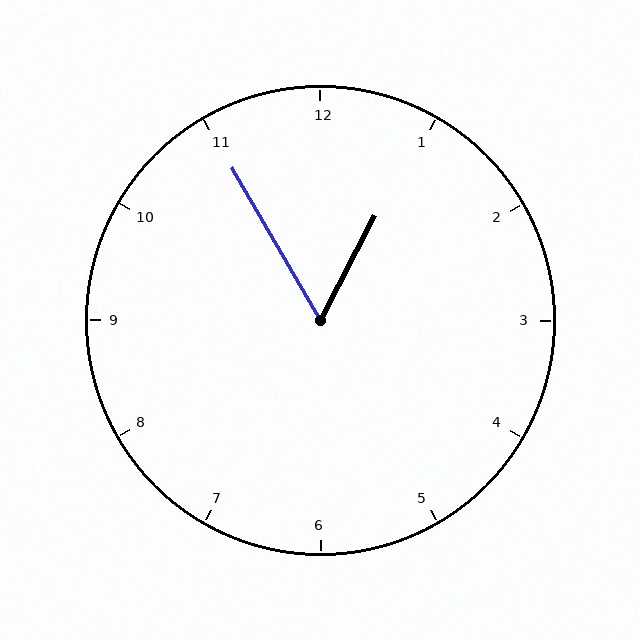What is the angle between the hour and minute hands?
Approximately 58 degrees.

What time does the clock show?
12:55.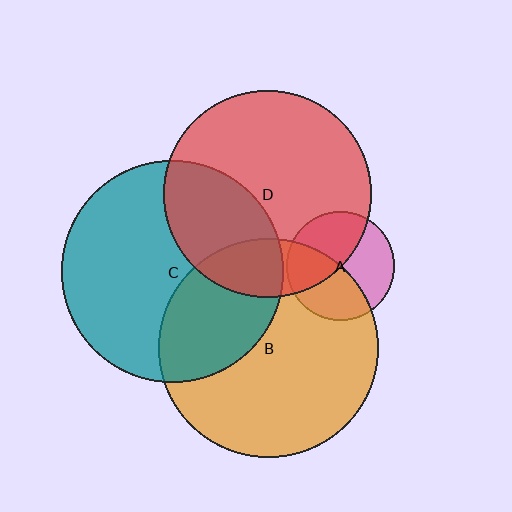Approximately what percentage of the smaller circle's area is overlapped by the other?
Approximately 45%.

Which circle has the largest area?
Circle C (teal).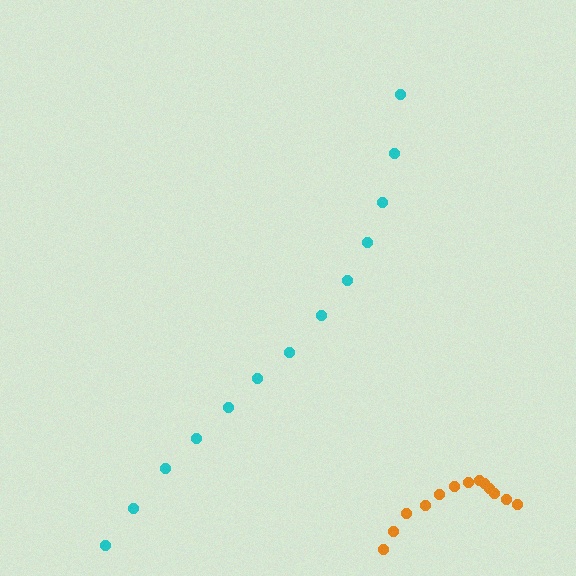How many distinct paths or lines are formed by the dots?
There are 2 distinct paths.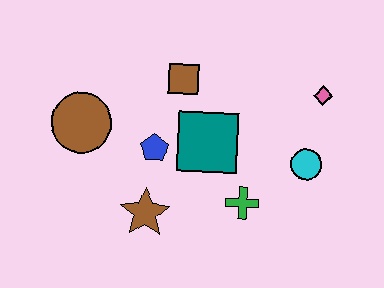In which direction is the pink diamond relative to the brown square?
The pink diamond is to the right of the brown square.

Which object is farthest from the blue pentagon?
The pink diamond is farthest from the blue pentagon.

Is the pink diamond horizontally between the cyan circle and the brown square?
No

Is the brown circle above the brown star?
Yes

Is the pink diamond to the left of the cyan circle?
No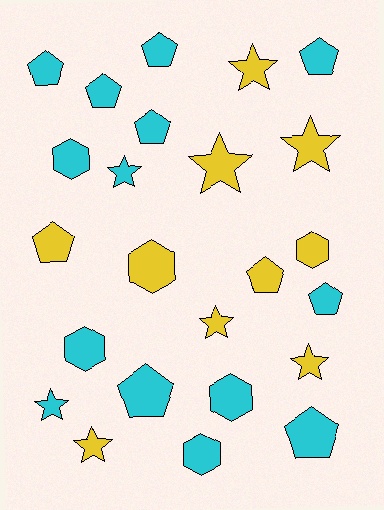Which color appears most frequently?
Cyan, with 14 objects.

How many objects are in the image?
There are 24 objects.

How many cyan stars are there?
There are 2 cyan stars.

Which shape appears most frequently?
Pentagon, with 10 objects.